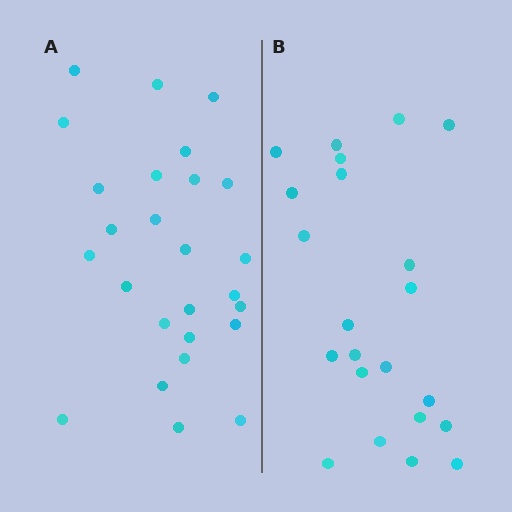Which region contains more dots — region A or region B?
Region A (the left region) has more dots.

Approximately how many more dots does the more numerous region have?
Region A has about 4 more dots than region B.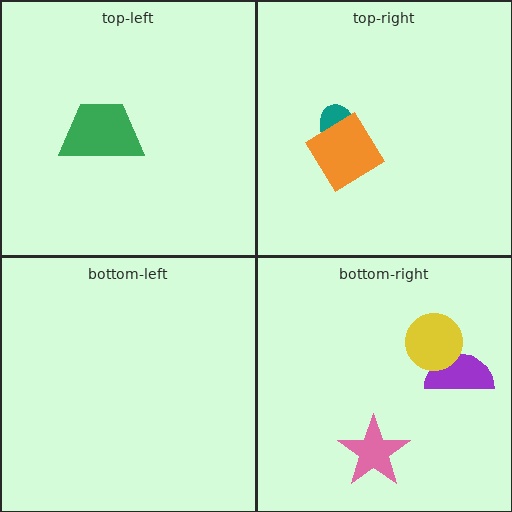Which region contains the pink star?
The bottom-right region.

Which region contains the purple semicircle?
The bottom-right region.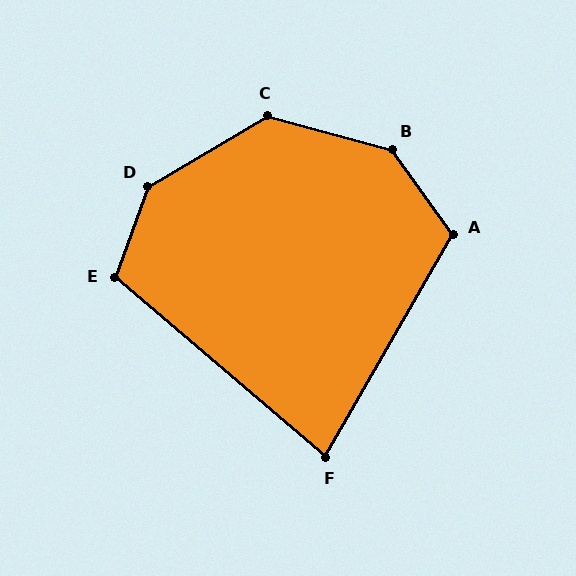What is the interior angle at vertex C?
Approximately 134 degrees (obtuse).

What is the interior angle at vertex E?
Approximately 111 degrees (obtuse).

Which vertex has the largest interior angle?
B, at approximately 141 degrees.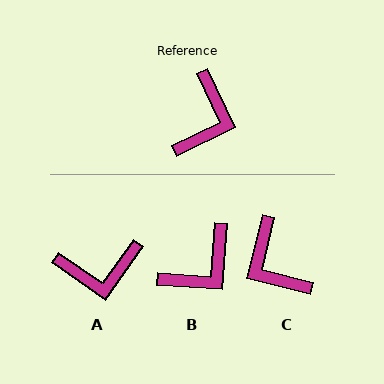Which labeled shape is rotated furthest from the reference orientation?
C, about 129 degrees away.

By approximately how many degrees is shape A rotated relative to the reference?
Approximately 61 degrees clockwise.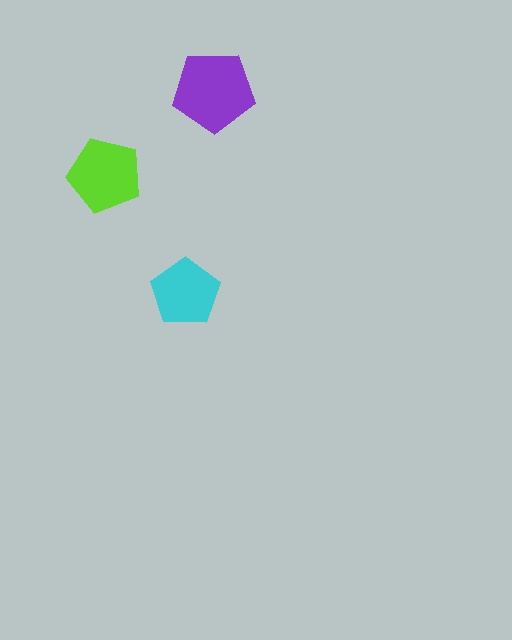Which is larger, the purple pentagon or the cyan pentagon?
The purple one.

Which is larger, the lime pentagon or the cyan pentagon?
The lime one.